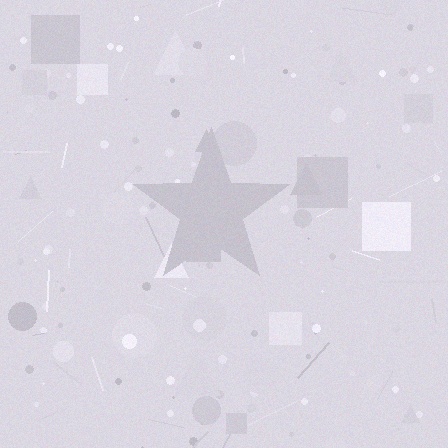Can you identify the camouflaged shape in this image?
The camouflaged shape is a star.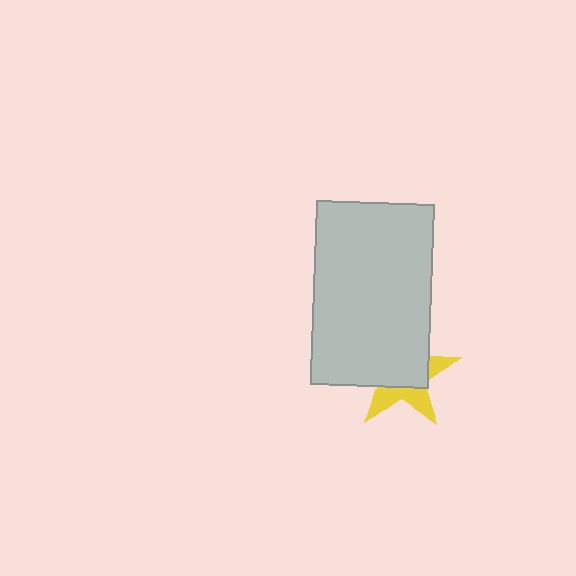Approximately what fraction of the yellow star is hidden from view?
Roughly 61% of the yellow star is hidden behind the light gray rectangle.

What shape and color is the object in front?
The object in front is a light gray rectangle.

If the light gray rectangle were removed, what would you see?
You would see the complete yellow star.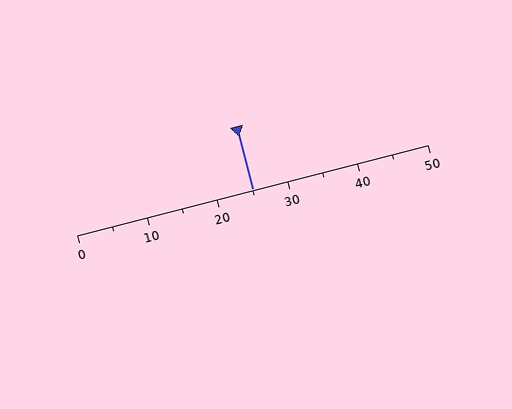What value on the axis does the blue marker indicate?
The marker indicates approximately 25.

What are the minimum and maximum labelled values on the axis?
The axis runs from 0 to 50.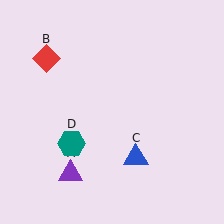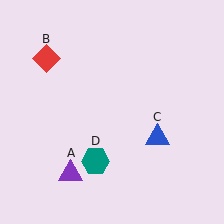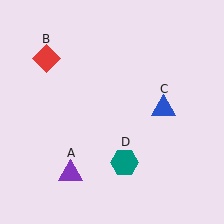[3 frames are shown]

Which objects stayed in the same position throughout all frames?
Purple triangle (object A) and red diamond (object B) remained stationary.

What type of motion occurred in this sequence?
The blue triangle (object C), teal hexagon (object D) rotated counterclockwise around the center of the scene.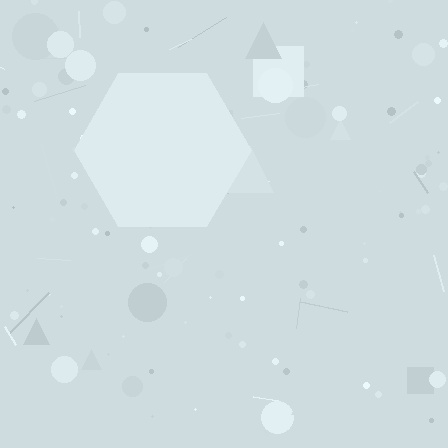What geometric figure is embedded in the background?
A hexagon is embedded in the background.